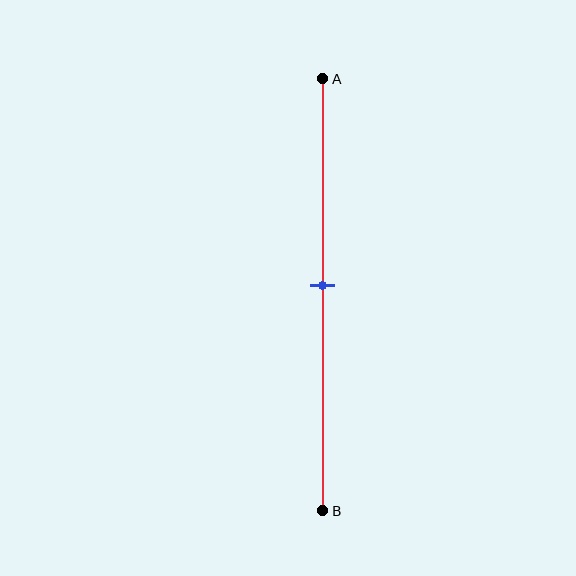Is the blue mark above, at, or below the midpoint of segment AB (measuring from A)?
The blue mark is approximately at the midpoint of segment AB.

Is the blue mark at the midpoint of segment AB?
Yes, the mark is approximately at the midpoint.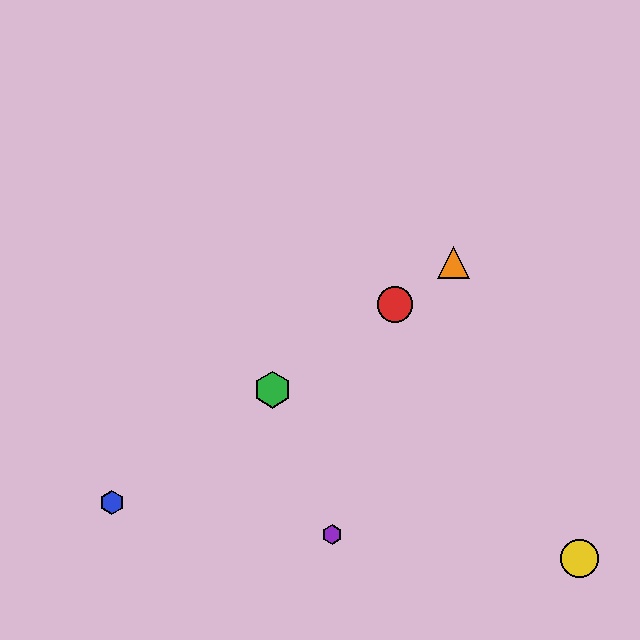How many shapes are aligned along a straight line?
4 shapes (the red circle, the blue hexagon, the green hexagon, the orange triangle) are aligned along a straight line.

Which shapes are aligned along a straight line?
The red circle, the blue hexagon, the green hexagon, the orange triangle are aligned along a straight line.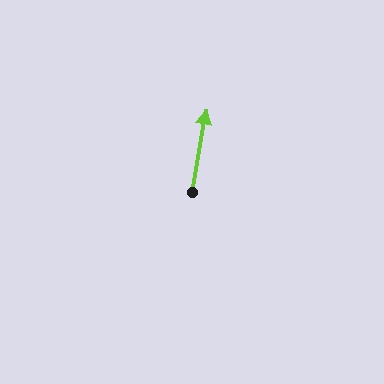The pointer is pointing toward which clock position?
Roughly 12 o'clock.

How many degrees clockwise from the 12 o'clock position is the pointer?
Approximately 10 degrees.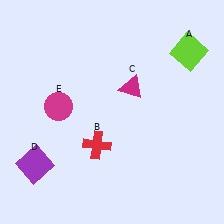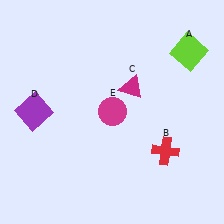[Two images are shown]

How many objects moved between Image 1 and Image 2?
3 objects moved between the two images.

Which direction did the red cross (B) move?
The red cross (B) moved right.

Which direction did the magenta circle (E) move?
The magenta circle (E) moved right.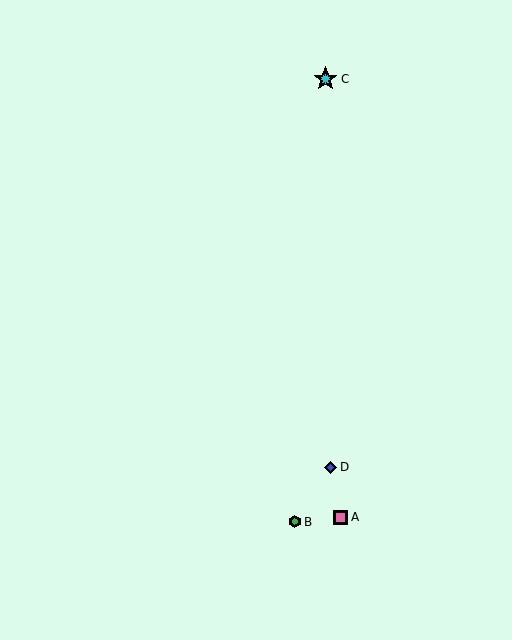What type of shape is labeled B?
Shape B is a green hexagon.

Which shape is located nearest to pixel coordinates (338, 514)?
The pink square (labeled A) at (341, 517) is nearest to that location.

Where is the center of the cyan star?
The center of the cyan star is at (326, 79).